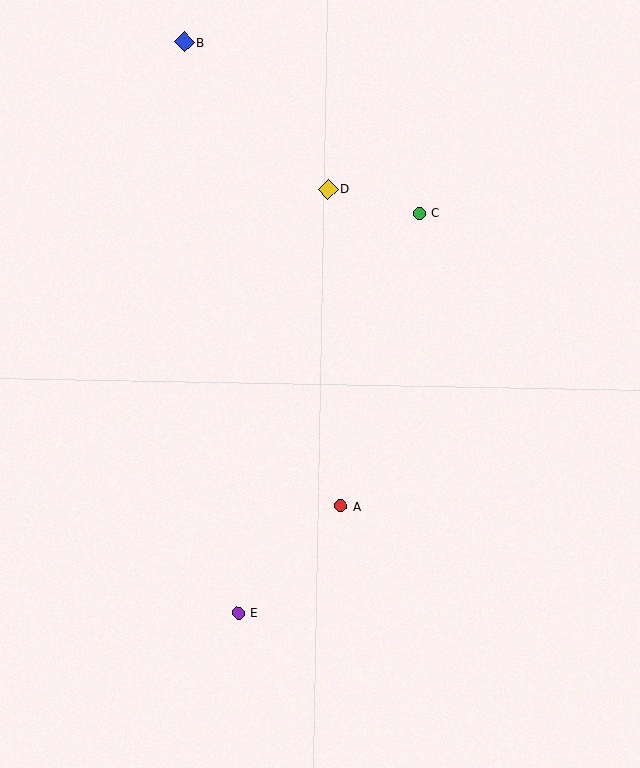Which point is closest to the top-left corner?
Point B is closest to the top-left corner.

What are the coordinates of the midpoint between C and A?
The midpoint between C and A is at (380, 359).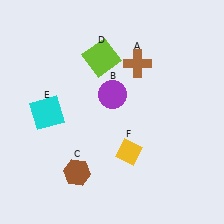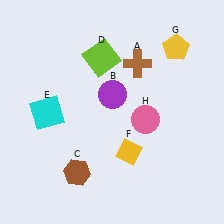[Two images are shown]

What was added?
A yellow pentagon (G), a pink circle (H) were added in Image 2.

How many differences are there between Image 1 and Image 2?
There are 2 differences between the two images.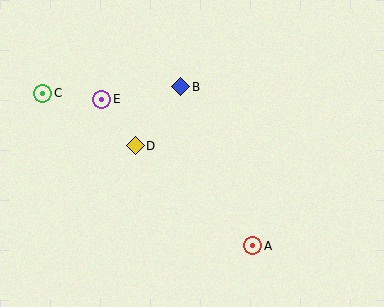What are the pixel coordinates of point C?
Point C is at (43, 93).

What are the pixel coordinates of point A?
Point A is at (253, 246).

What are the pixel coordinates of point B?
Point B is at (181, 87).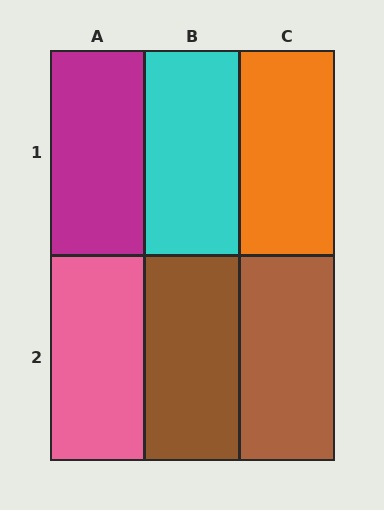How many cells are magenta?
1 cell is magenta.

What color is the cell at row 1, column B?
Cyan.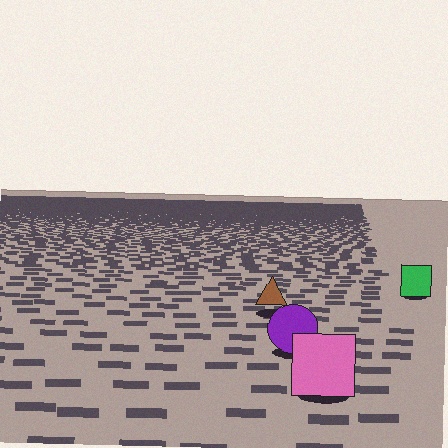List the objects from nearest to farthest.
From nearest to farthest: the pink square, the purple circle, the brown triangle, the green square.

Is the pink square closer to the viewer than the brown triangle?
Yes. The pink square is closer — you can tell from the texture gradient: the ground texture is coarser near it.